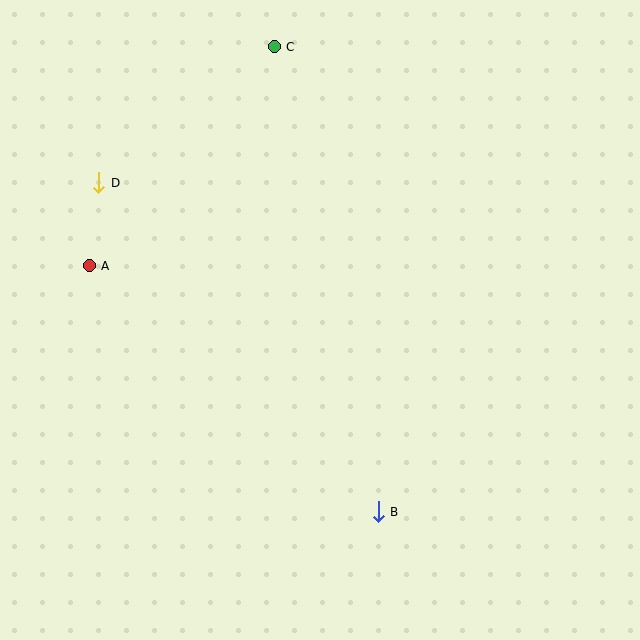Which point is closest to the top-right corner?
Point C is closest to the top-right corner.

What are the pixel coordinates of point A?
Point A is at (89, 266).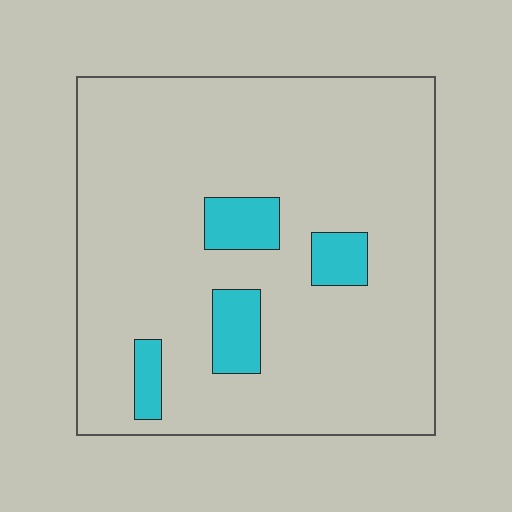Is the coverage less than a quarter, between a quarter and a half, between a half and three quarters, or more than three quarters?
Less than a quarter.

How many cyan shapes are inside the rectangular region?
4.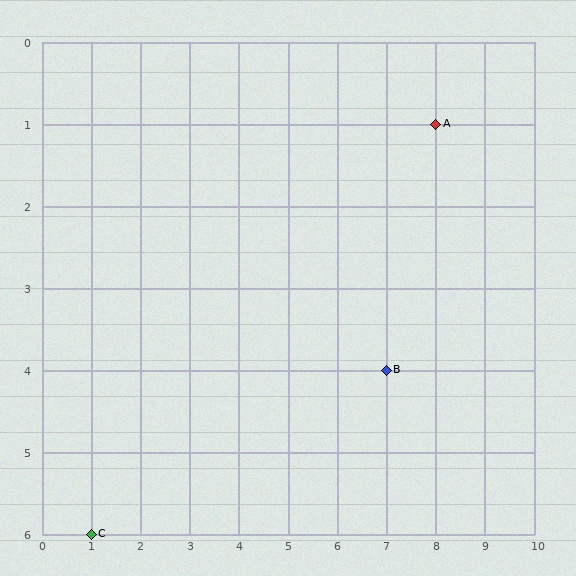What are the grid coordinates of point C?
Point C is at grid coordinates (1, 6).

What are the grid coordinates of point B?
Point B is at grid coordinates (7, 4).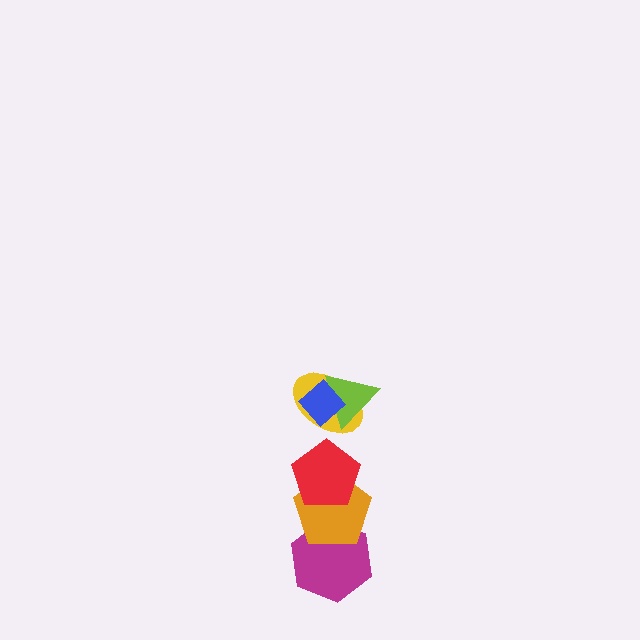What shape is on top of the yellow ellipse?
The lime triangle is on top of the yellow ellipse.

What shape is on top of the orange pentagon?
The red pentagon is on top of the orange pentagon.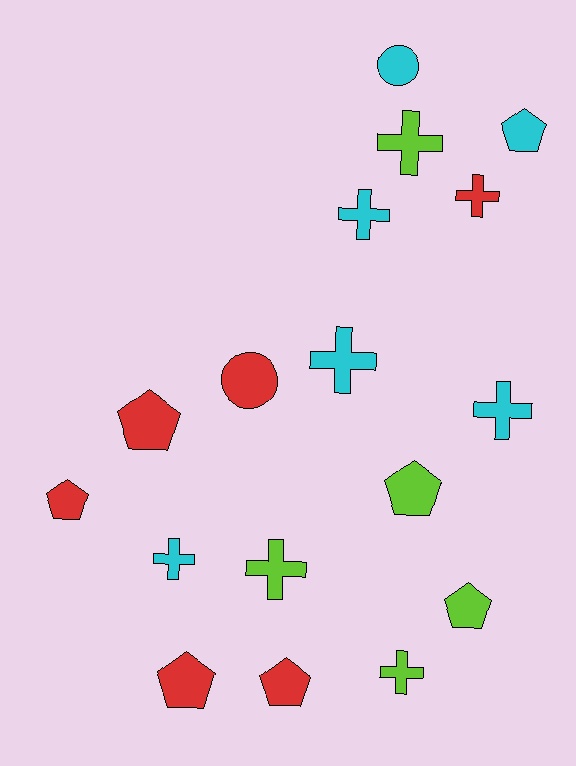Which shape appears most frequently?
Cross, with 8 objects.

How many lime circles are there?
There are no lime circles.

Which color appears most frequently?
Cyan, with 6 objects.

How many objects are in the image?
There are 17 objects.